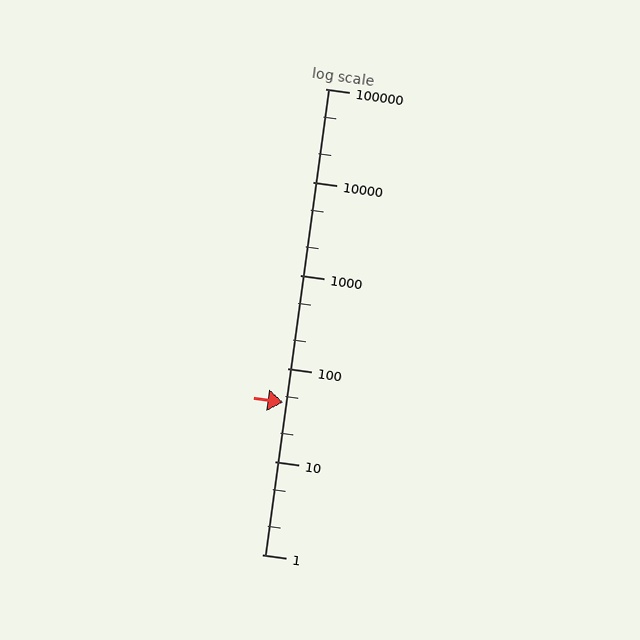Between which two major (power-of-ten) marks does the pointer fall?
The pointer is between 10 and 100.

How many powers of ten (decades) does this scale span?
The scale spans 5 decades, from 1 to 100000.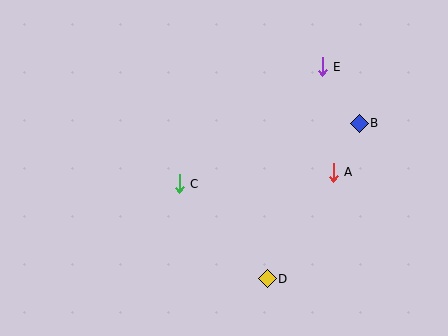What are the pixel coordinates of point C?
Point C is at (179, 184).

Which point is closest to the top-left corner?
Point C is closest to the top-left corner.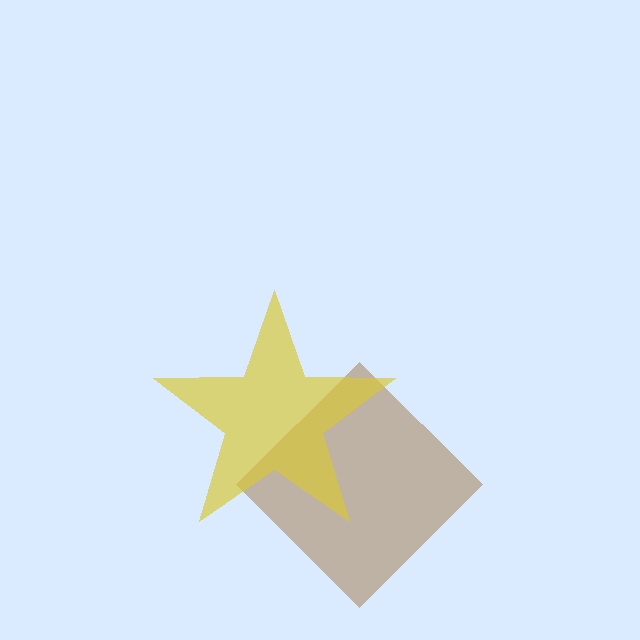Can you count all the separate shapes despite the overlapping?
Yes, there are 2 separate shapes.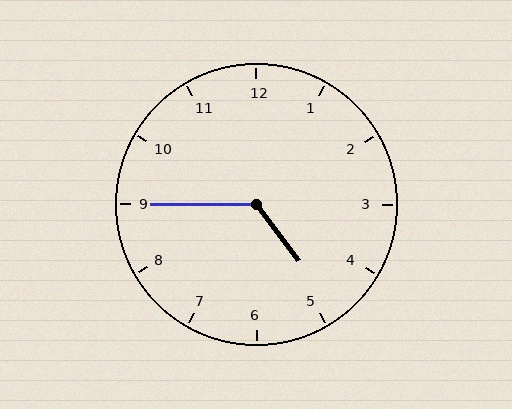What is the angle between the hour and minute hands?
Approximately 128 degrees.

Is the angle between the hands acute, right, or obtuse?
It is obtuse.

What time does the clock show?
4:45.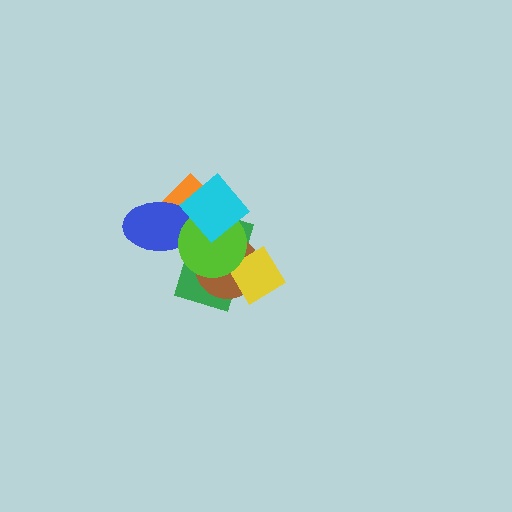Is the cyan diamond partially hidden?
No, no other shape covers it.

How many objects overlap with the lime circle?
6 objects overlap with the lime circle.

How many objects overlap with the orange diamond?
4 objects overlap with the orange diamond.